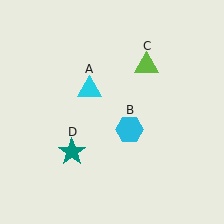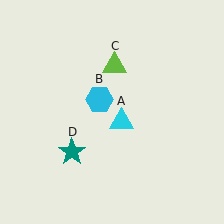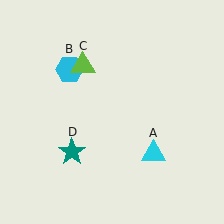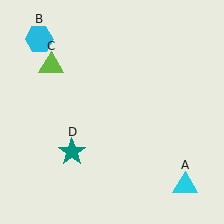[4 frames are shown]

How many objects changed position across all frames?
3 objects changed position: cyan triangle (object A), cyan hexagon (object B), lime triangle (object C).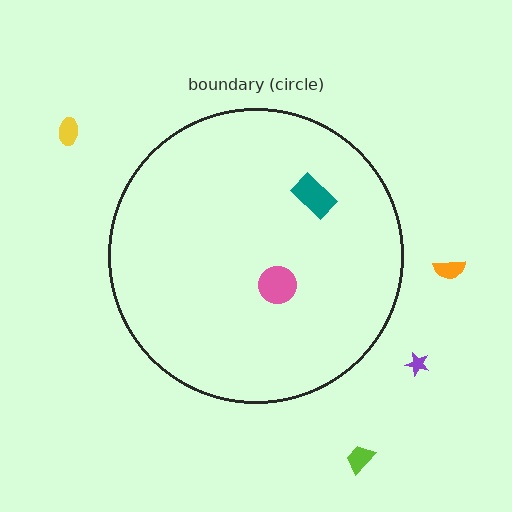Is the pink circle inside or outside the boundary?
Inside.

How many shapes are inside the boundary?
2 inside, 4 outside.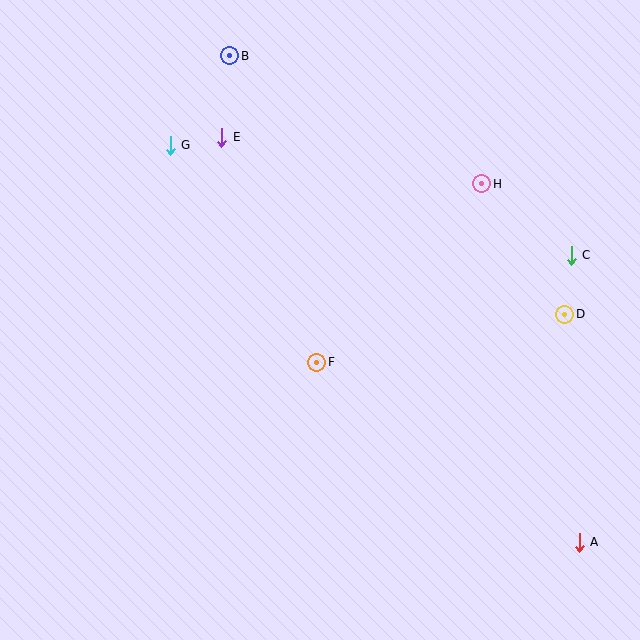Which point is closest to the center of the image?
Point F at (317, 362) is closest to the center.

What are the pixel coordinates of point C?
Point C is at (571, 255).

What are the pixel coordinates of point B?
Point B is at (230, 56).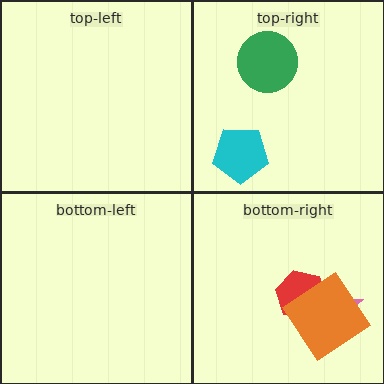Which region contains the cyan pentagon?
The top-right region.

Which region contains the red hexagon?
The bottom-right region.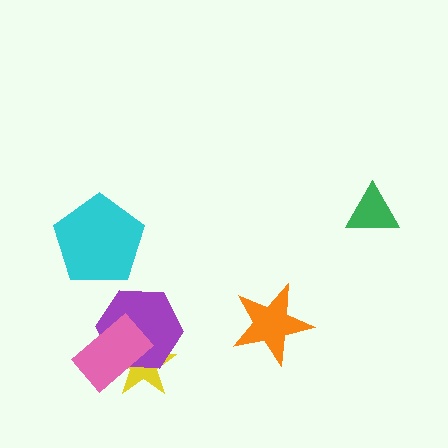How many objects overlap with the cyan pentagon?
0 objects overlap with the cyan pentagon.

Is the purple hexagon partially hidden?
Yes, it is partially covered by another shape.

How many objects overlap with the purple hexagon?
2 objects overlap with the purple hexagon.